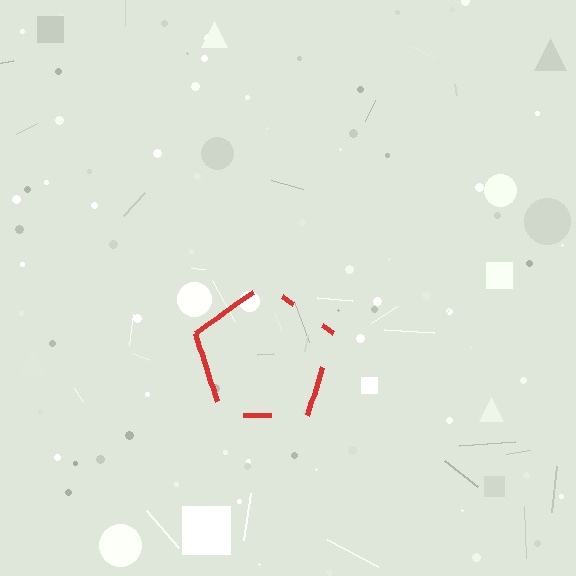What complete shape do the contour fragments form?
The contour fragments form a pentagon.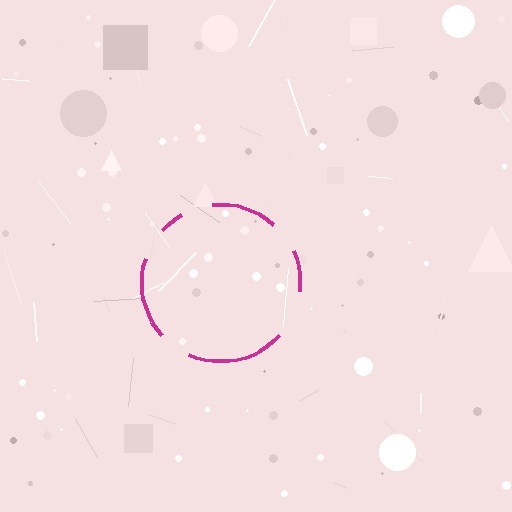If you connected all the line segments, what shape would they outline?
They would outline a circle.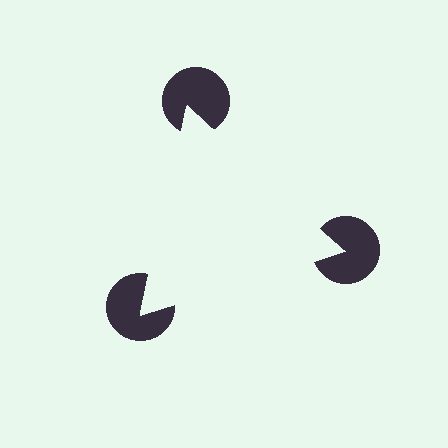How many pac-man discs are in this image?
There are 3 — one at each vertex of the illusory triangle.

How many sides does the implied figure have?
3 sides.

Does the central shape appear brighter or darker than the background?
It typically appears slightly brighter than the background, even though no actual brightness change is drawn.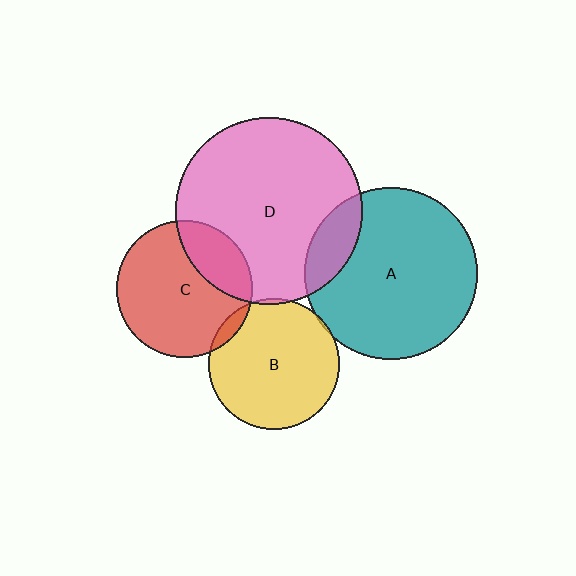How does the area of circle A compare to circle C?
Approximately 1.6 times.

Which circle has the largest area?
Circle D (pink).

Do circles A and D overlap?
Yes.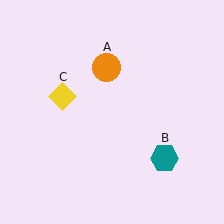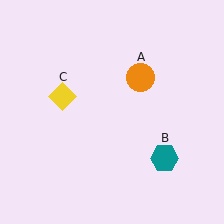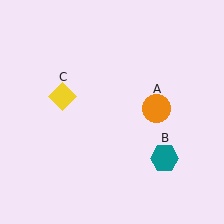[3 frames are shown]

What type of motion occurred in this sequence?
The orange circle (object A) rotated clockwise around the center of the scene.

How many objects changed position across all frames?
1 object changed position: orange circle (object A).